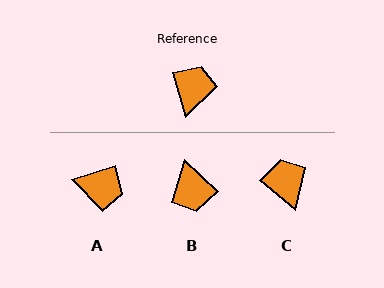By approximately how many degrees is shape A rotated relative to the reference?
Approximately 89 degrees clockwise.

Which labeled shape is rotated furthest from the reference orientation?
B, about 149 degrees away.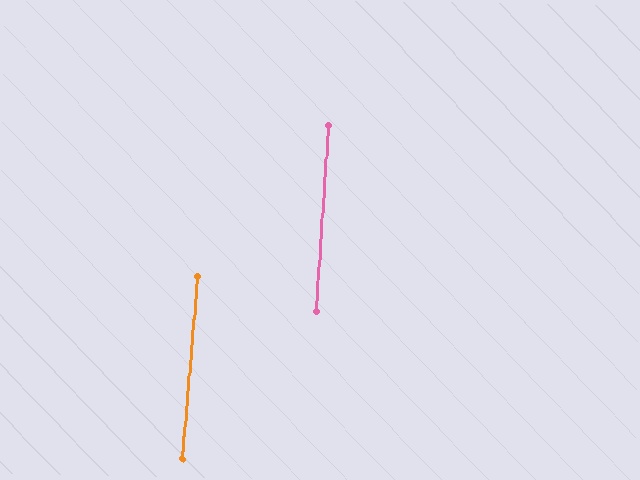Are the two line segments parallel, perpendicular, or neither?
Parallel — their directions differ by only 0.8°.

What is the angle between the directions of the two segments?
Approximately 1 degree.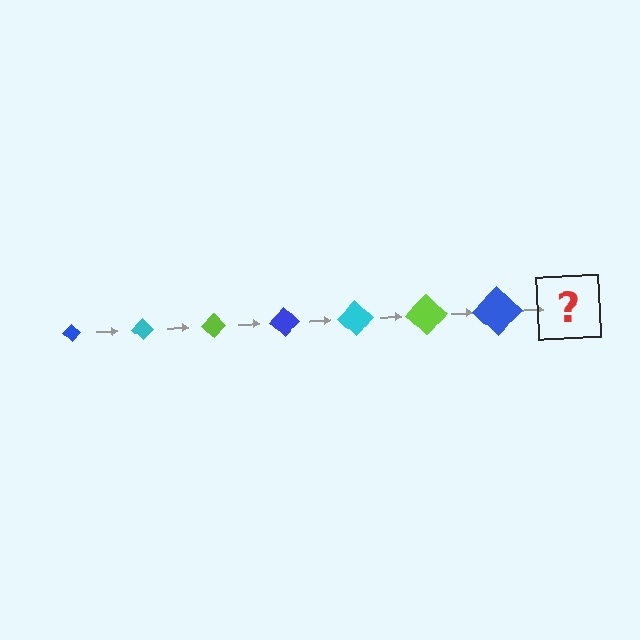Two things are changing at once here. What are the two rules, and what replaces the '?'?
The two rules are that the diamond grows larger each step and the color cycles through blue, cyan, and lime. The '?' should be a cyan diamond, larger than the previous one.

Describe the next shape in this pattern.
It should be a cyan diamond, larger than the previous one.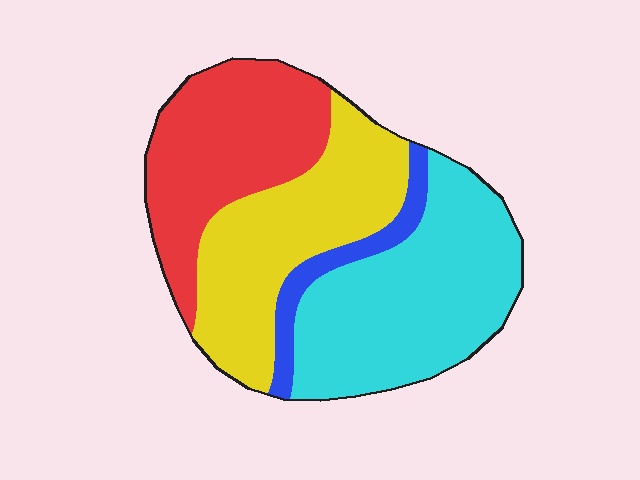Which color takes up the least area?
Blue, at roughly 5%.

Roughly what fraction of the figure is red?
Red takes up between a sixth and a third of the figure.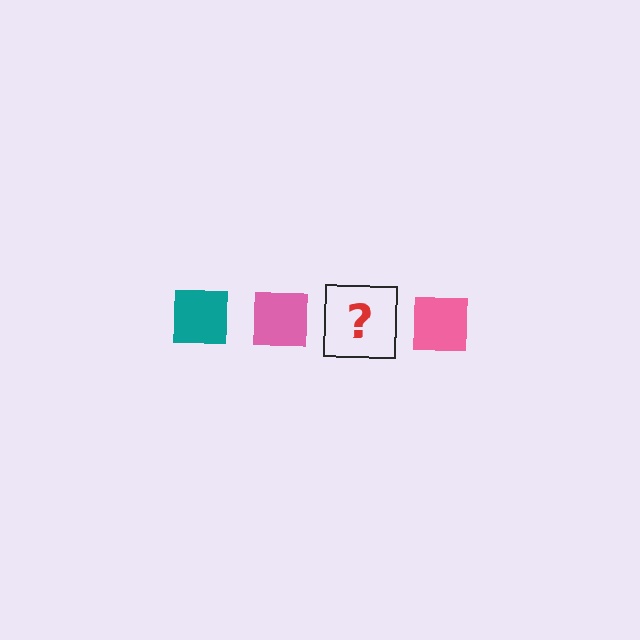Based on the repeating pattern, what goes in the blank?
The blank should be a teal square.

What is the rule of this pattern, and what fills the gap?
The rule is that the pattern cycles through teal, pink squares. The gap should be filled with a teal square.